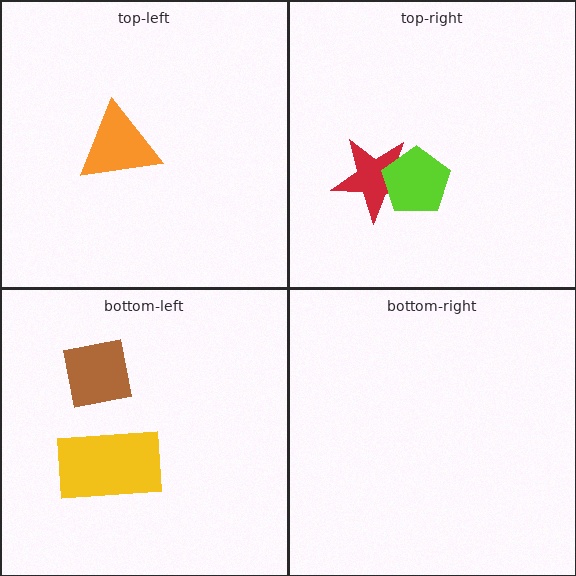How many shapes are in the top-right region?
2.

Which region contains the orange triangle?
The top-left region.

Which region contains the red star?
The top-right region.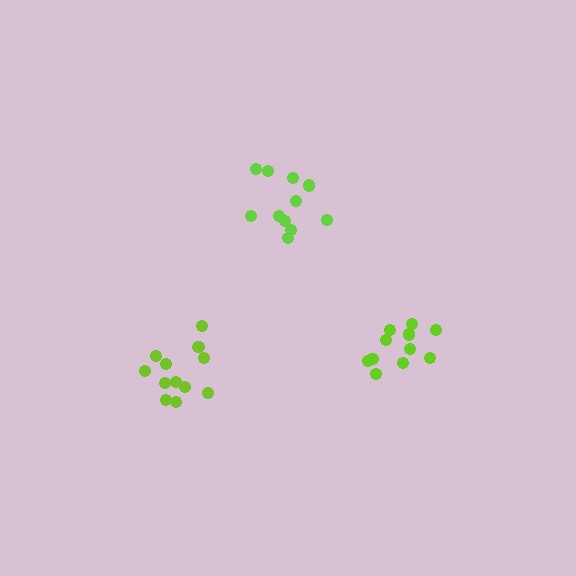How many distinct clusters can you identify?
There are 3 distinct clusters.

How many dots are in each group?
Group 1: 11 dots, Group 2: 11 dots, Group 3: 12 dots (34 total).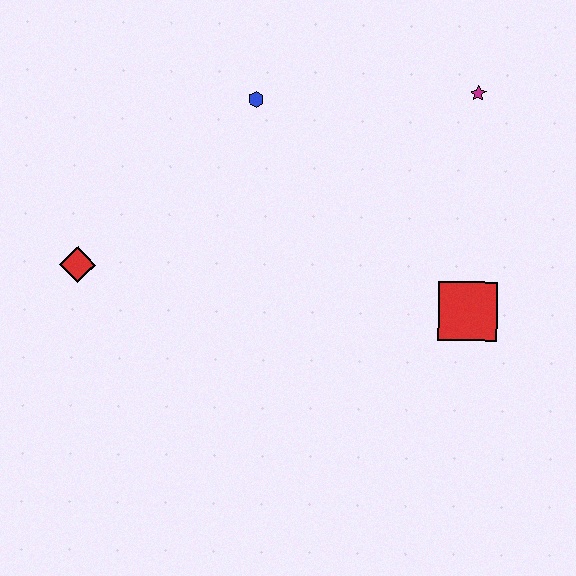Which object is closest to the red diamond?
The blue hexagon is closest to the red diamond.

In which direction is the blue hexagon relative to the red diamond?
The blue hexagon is to the right of the red diamond.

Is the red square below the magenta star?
Yes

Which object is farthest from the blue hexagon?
The red square is farthest from the blue hexagon.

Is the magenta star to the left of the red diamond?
No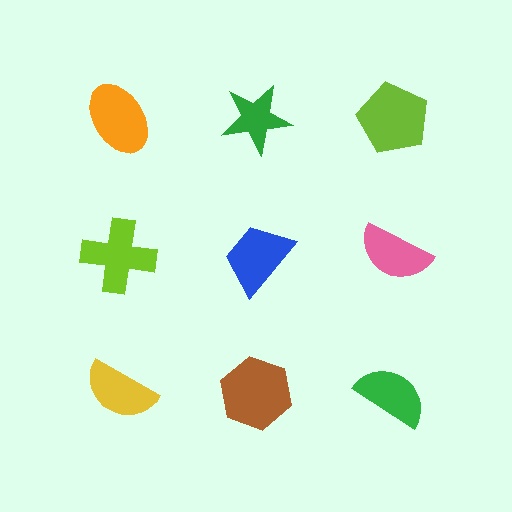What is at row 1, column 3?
A lime pentagon.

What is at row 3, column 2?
A brown hexagon.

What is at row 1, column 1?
An orange ellipse.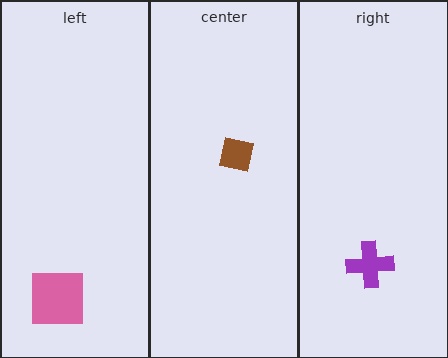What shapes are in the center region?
The brown square.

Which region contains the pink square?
The left region.